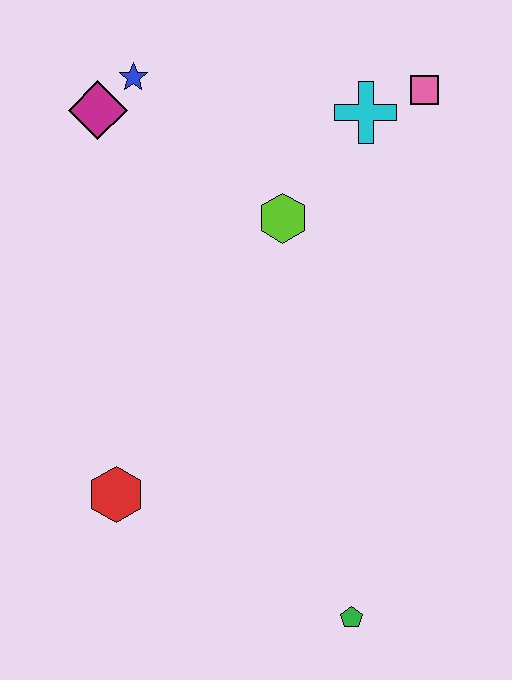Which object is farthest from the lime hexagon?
The green pentagon is farthest from the lime hexagon.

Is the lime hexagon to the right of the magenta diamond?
Yes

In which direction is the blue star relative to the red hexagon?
The blue star is above the red hexagon.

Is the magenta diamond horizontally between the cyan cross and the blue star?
No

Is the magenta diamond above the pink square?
No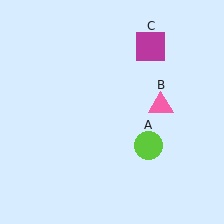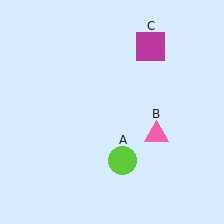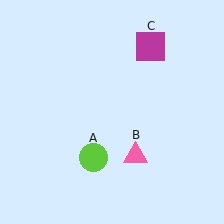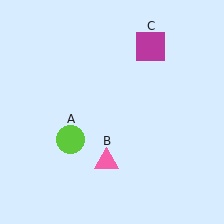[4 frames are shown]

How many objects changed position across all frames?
2 objects changed position: lime circle (object A), pink triangle (object B).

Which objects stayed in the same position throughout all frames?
Magenta square (object C) remained stationary.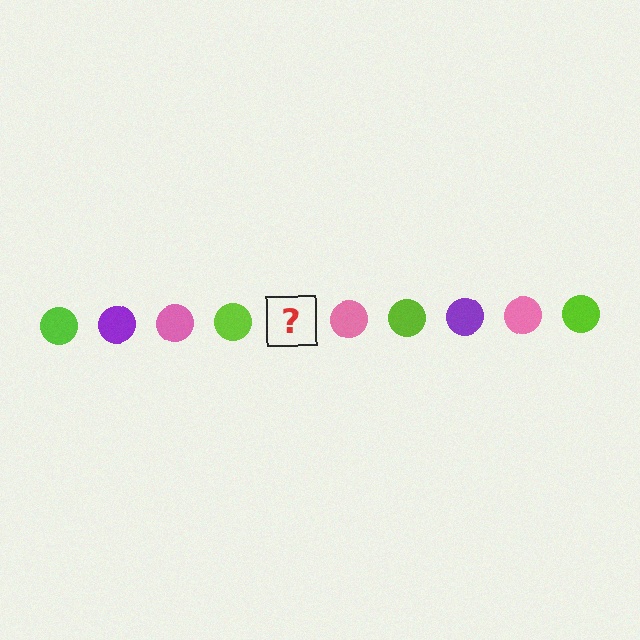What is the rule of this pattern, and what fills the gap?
The rule is that the pattern cycles through lime, purple, pink circles. The gap should be filled with a purple circle.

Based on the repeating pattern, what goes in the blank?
The blank should be a purple circle.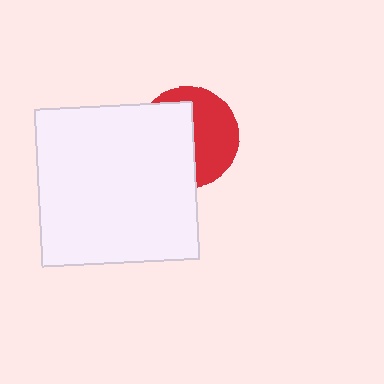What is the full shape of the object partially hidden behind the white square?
The partially hidden object is a red circle.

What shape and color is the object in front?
The object in front is a white square.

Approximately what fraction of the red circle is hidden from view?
Roughly 52% of the red circle is hidden behind the white square.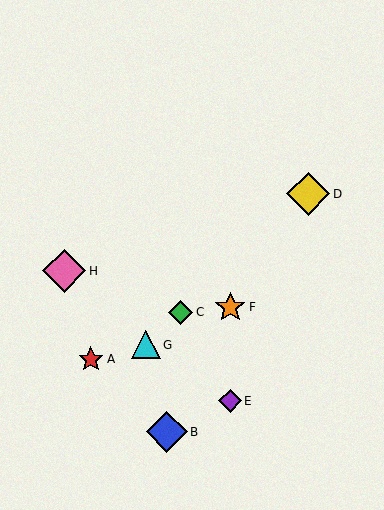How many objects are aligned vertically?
2 objects (E, F) are aligned vertically.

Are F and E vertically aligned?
Yes, both are at x≈230.